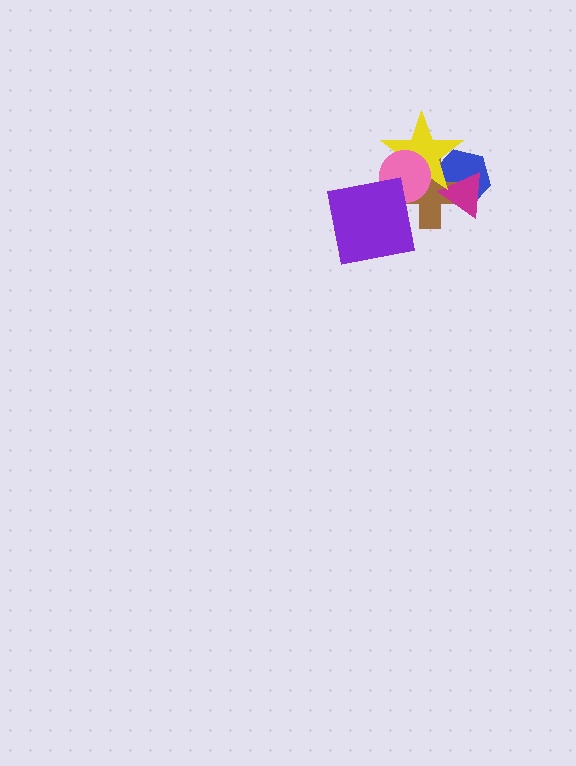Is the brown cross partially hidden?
Yes, it is partially covered by another shape.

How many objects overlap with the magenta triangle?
3 objects overlap with the magenta triangle.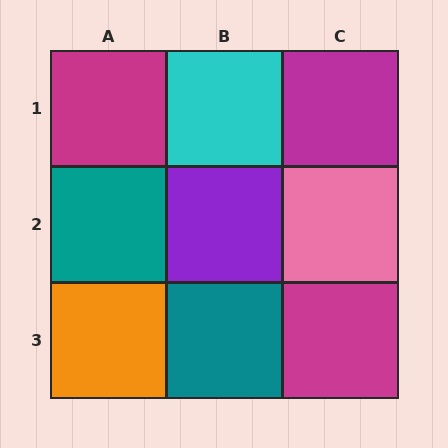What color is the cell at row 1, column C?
Magenta.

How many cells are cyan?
1 cell is cyan.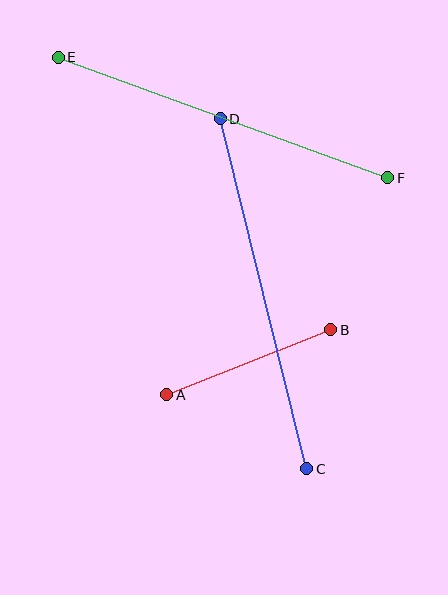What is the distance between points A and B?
The distance is approximately 176 pixels.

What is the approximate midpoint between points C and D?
The midpoint is at approximately (264, 294) pixels.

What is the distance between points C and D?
The distance is approximately 360 pixels.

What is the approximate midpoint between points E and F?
The midpoint is at approximately (223, 117) pixels.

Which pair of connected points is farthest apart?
Points C and D are farthest apart.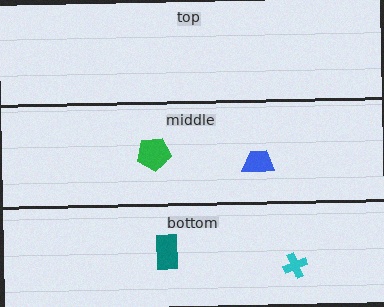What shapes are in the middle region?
The blue trapezoid, the green pentagon.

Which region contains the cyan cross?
The bottom region.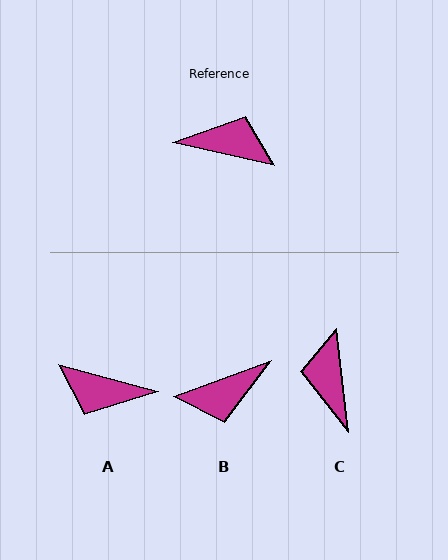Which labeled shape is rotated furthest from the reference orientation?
A, about 177 degrees away.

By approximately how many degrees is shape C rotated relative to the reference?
Approximately 109 degrees counter-clockwise.